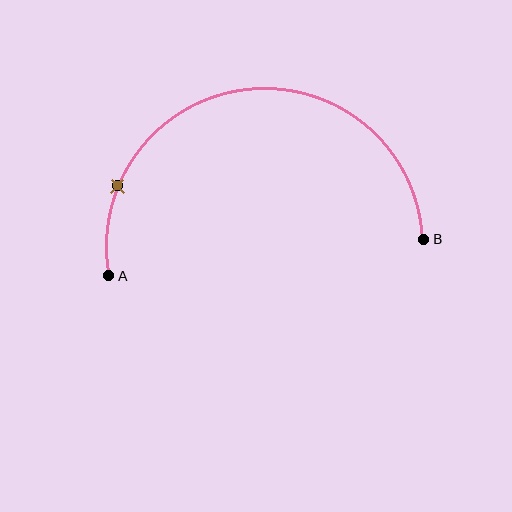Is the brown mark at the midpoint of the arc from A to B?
No. The brown mark lies on the arc but is closer to endpoint A. The arc midpoint would be at the point on the curve equidistant along the arc from both A and B.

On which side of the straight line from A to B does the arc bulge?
The arc bulges above the straight line connecting A and B.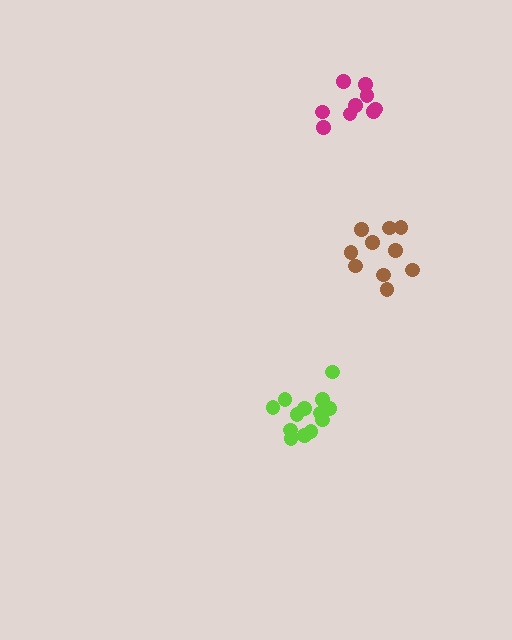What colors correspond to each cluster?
The clusters are colored: magenta, brown, lime.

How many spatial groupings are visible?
There are 3 spatial groupings.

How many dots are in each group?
Group 1: 9 dots, Group 2: 10 dots, Group 3: 13 dots (32 total).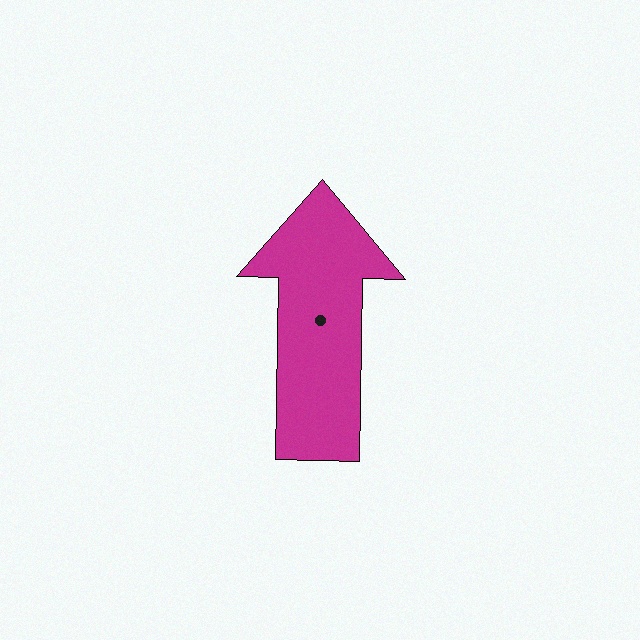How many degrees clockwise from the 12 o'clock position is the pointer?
Approximately 1 degrees.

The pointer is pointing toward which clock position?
Roughly 12 o'clock.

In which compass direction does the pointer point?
North.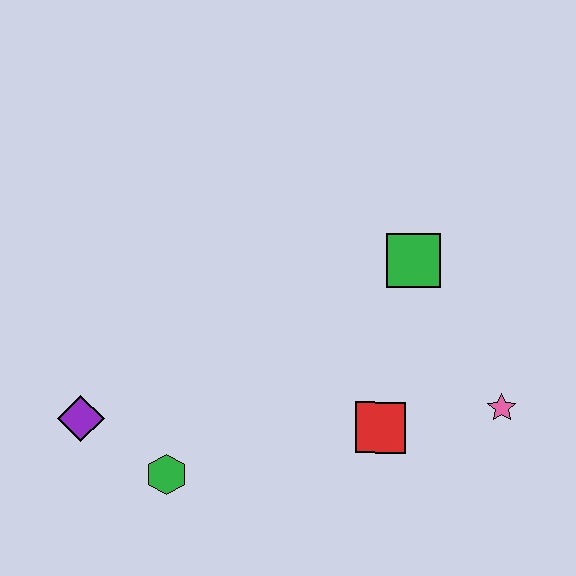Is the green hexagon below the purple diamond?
Yes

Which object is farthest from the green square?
The purple diamond is farthest from the green square.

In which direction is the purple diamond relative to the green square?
The purple diamond is to the left of the green square.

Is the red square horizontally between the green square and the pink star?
No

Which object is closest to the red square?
The pink star is closest to the red square.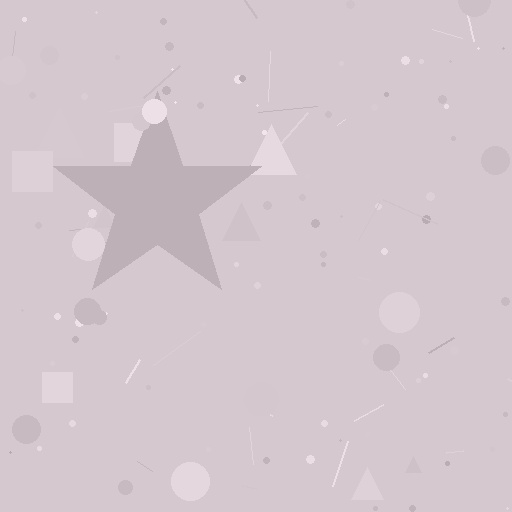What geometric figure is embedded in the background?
A star is embedded in the background.